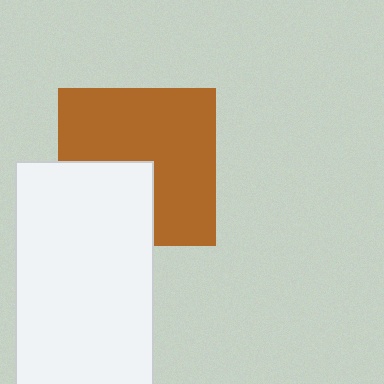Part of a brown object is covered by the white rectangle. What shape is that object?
It is a square.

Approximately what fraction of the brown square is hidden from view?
Roughly 32% of the brown square is hidden behind the white rectangle.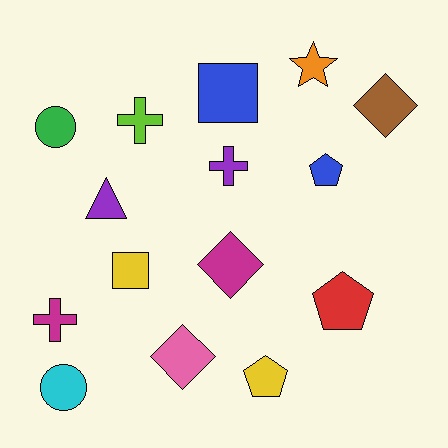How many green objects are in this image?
There is 1 green object.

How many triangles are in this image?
There is 1 triangle.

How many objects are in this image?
There are 15 objects.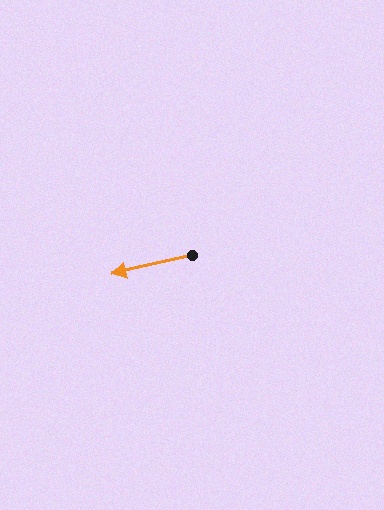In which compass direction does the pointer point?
West.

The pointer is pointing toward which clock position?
Roughly 9 o'clock.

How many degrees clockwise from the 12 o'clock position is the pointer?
Approximately 257 degrees.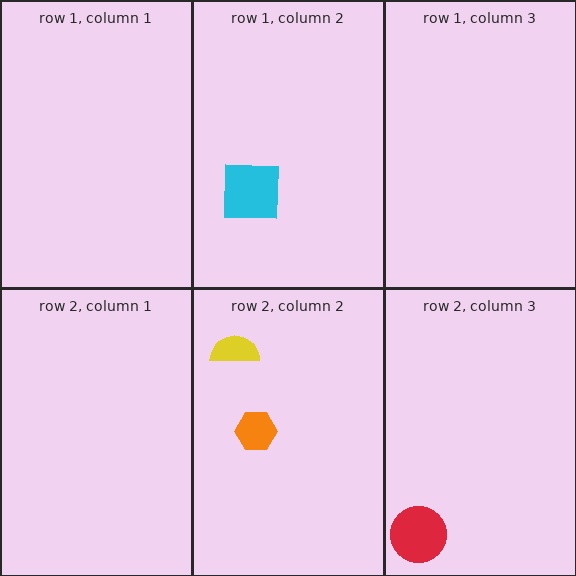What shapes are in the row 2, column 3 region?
The red circle.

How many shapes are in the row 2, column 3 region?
1.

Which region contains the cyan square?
The row 1, column 2 region.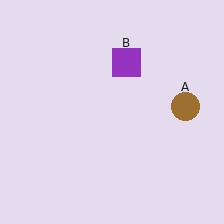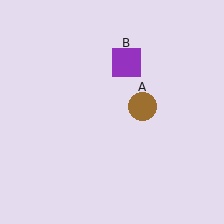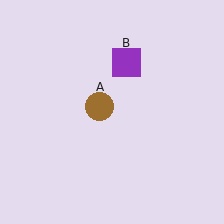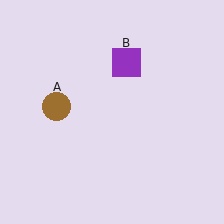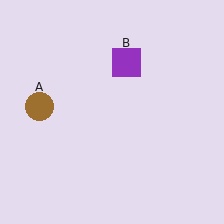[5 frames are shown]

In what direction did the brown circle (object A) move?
The brown circle (object A) moved left.